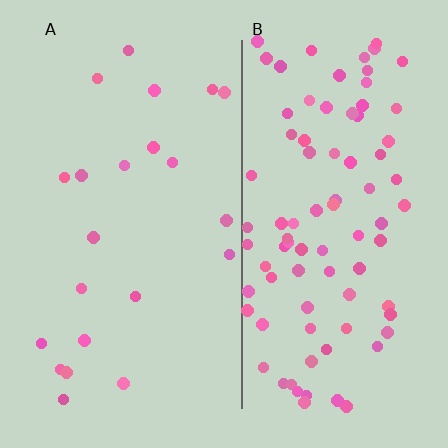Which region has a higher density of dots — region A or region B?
B (the right).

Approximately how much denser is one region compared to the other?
Approximately 4.1× — region B over region A.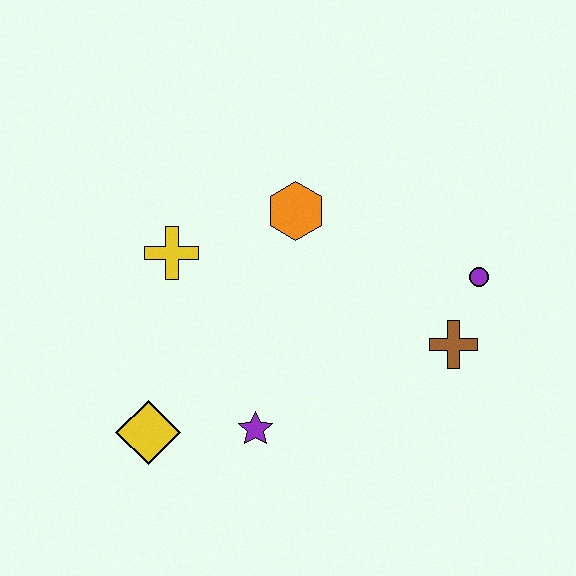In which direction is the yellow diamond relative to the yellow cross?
The yellow diamond is below the yellow cross.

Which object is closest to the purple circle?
The brown cross is closest to the purple circle.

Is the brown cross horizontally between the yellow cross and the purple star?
No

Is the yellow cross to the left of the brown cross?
Yes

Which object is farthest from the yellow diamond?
The purple circle is farthest from the yellow diamond.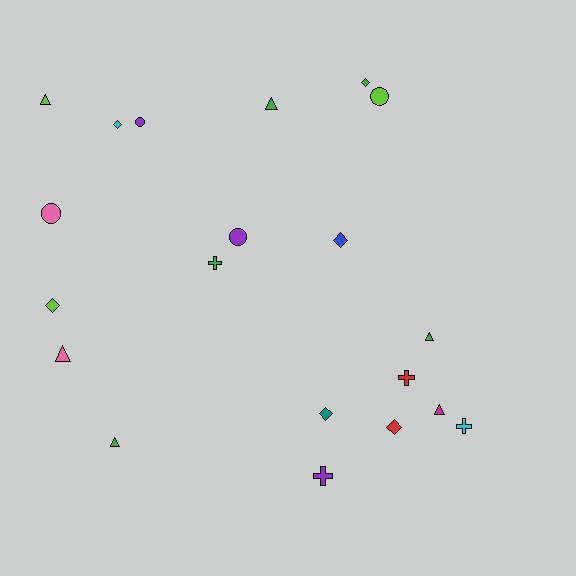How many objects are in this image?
There are 20 objects.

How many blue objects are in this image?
There is 1 blue object.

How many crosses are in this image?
There are 4 crosses.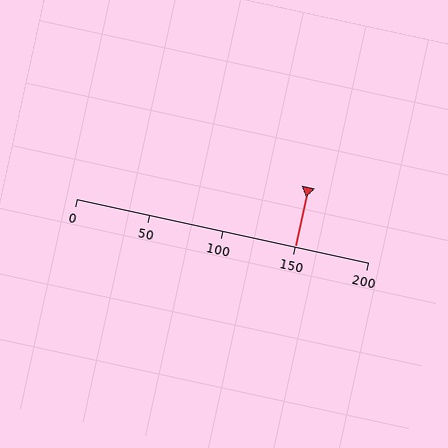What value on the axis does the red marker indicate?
The marker indicates approximately 150.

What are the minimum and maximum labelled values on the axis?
The axis runs from 0 to 200.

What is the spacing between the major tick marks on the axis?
The major ticks are spaced 50 apart.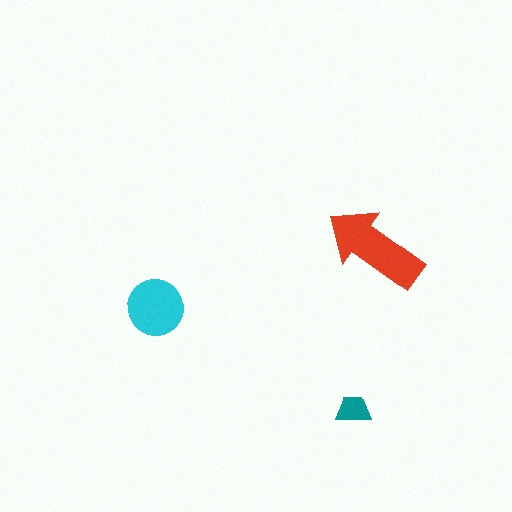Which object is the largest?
The red arrow.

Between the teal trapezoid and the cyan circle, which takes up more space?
The cyan circle.